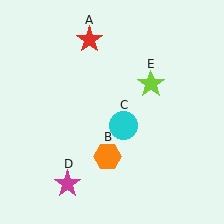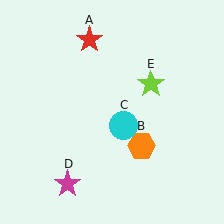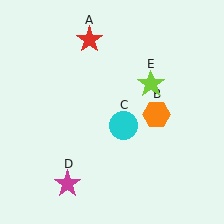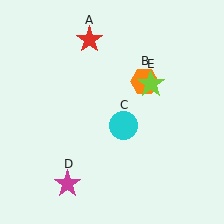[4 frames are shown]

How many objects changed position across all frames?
1 object changed position: orange hexagon (object B).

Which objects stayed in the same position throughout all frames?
Red star (object A) and cyan circle (object C) and magenta star (object D) and lime star (object E) remained stationary.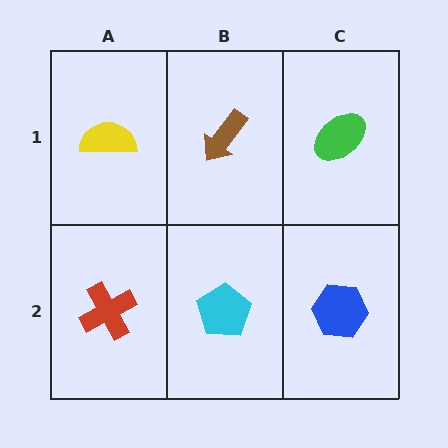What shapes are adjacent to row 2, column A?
A yellow semicircle (row 1, column A), a cyan pentagon (row 2, column B).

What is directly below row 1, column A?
A red cross.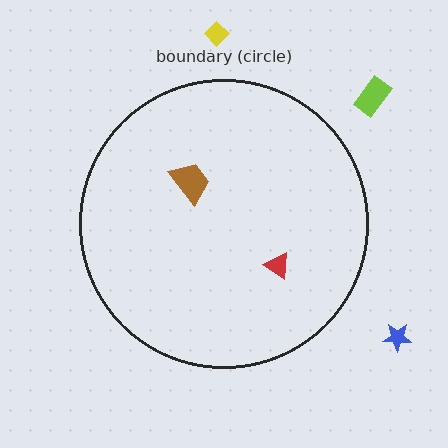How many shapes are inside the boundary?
2 inside, 3 outside.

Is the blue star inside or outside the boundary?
Outside.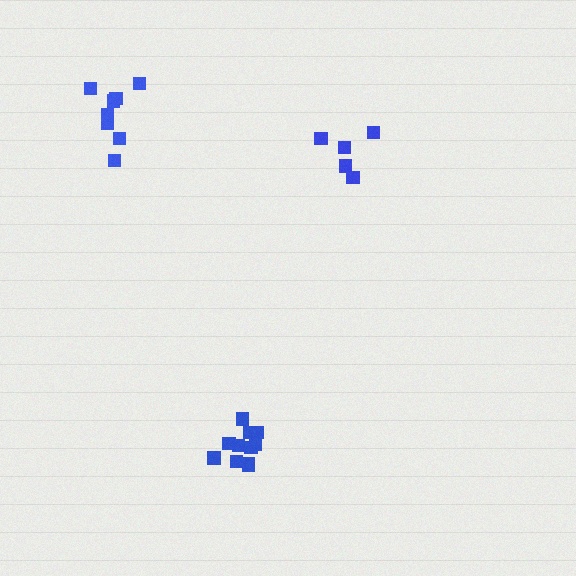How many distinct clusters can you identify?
There are 3 distinct clusters.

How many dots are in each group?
Group 1: 11 dots, Group 2: 8 dots, Group 3: 5 dots (24 total).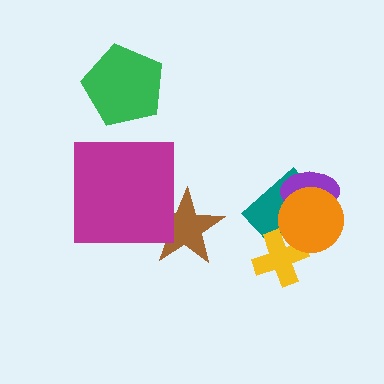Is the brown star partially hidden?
Yes, it is partially covered by another shape.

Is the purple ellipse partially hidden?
Yes, it is partially covered by another shape.